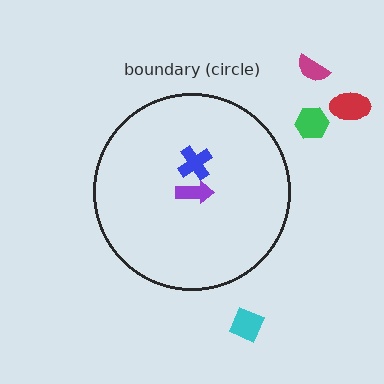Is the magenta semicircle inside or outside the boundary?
Outside.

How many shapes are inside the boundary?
2 inside, 4 outside.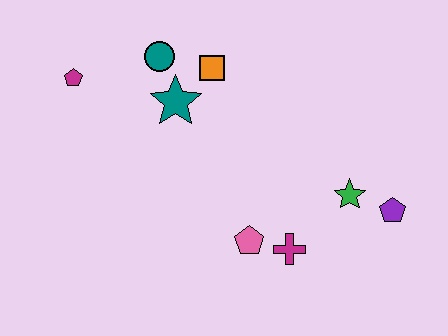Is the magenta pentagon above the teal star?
Yes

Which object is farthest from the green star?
The magenta pentagon is farthest from the green star.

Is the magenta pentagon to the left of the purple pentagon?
Yes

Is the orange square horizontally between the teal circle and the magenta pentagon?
No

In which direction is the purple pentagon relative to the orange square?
The purple pentagon is to the right of the orange square.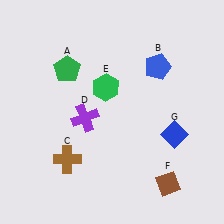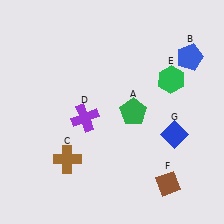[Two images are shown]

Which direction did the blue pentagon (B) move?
The blue pentagon (B) moved right.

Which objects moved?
The objects that moved are: the green pentagon (A), the blue pentagon (B), the green hexagon (E).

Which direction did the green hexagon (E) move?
The green hexagon (E) moved right.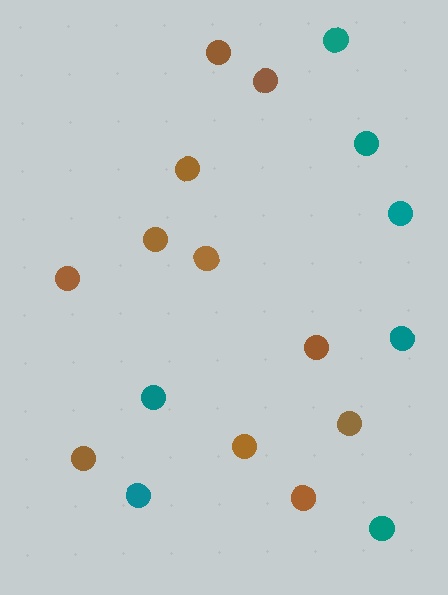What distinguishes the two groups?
There are 2 groups: one group of brown circles (11) and one group of teal circles (7).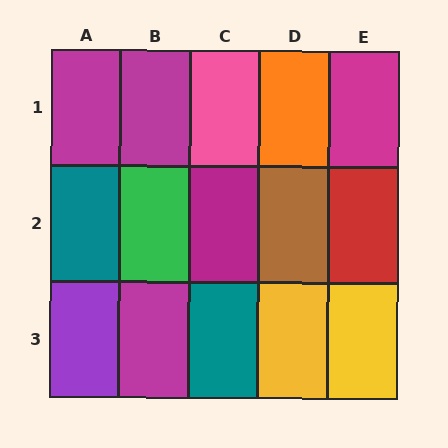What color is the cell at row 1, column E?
Magenta.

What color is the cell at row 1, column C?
Pink.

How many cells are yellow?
2 cells are yellow.